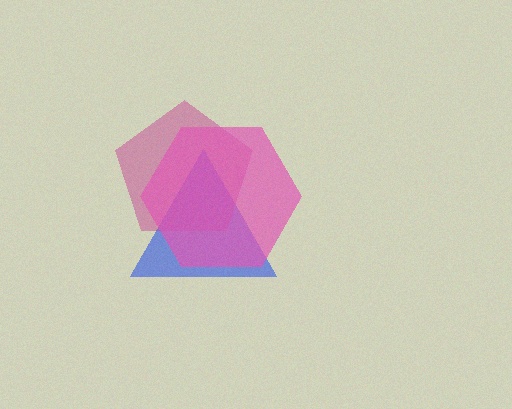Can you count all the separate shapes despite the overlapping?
Yes, there are 3 separate shapes.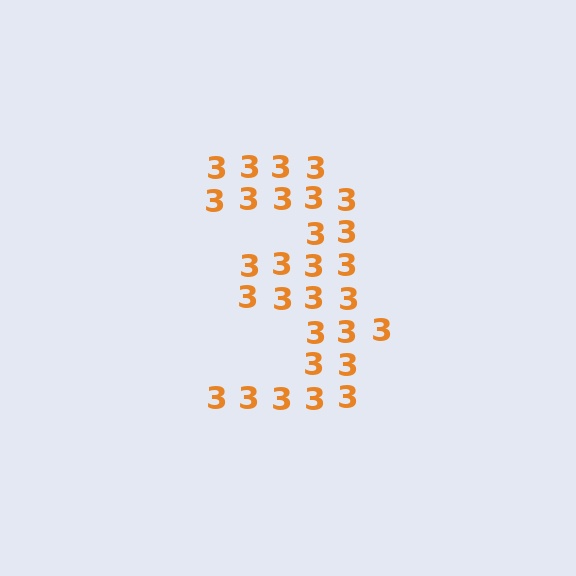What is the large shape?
The large shape is the digit 3.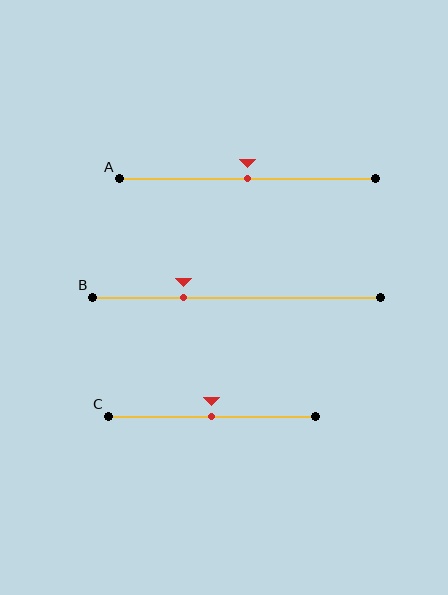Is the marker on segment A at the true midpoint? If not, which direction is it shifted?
Yes, the marker on segment A is at the true midpoint.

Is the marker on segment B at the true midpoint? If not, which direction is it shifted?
No, the marker on segment B is shifted to the left by about 18% of the segment length.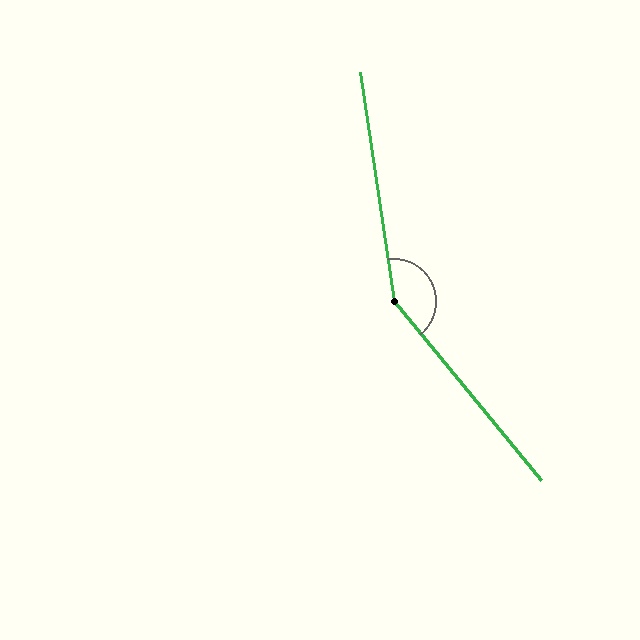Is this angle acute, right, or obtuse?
It is obtuse.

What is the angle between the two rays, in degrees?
Approximately 149 degrees.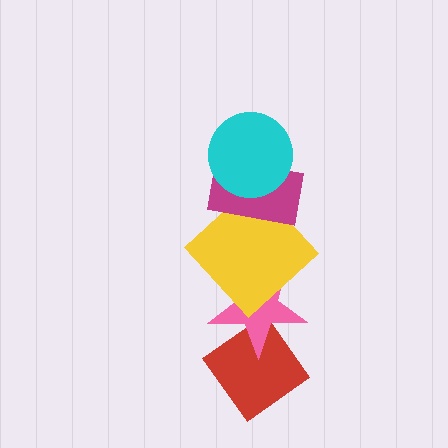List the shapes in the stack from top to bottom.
From top to bottom: the cyan circle, the magenta rectangle, the yellow diamond, the pink star, the red diamond.